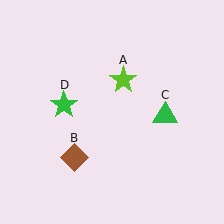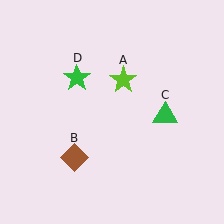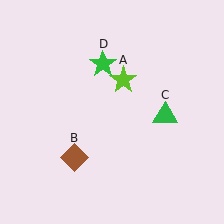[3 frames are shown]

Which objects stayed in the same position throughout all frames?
Lime star (object A) and brown diamond (object B) and green triangle (object C) remained stationary.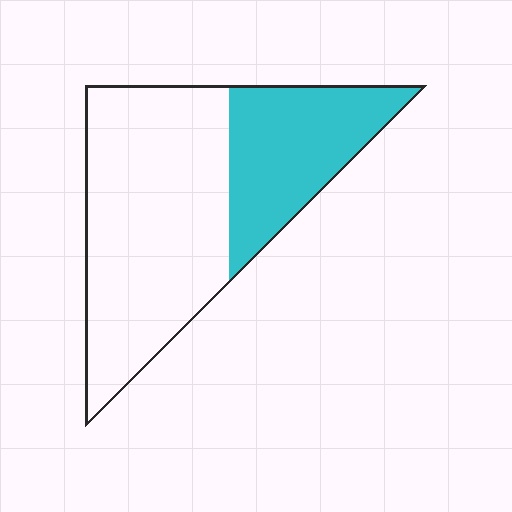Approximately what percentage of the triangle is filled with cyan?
Approximately 35%.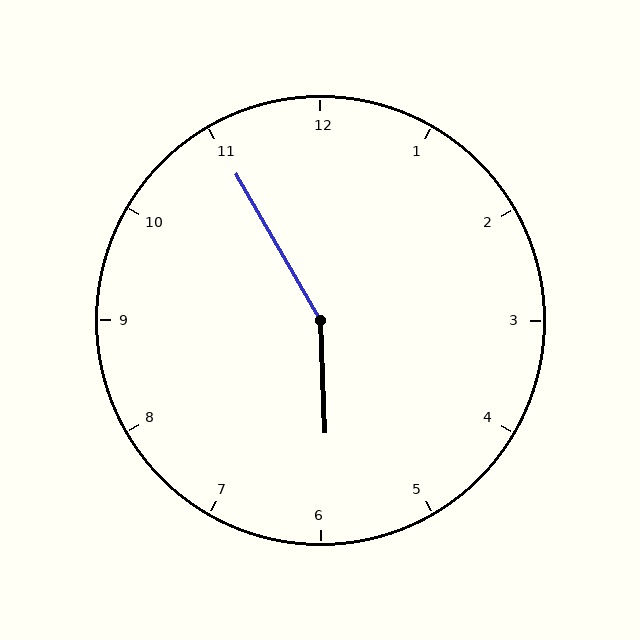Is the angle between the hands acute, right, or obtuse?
It is obtuse.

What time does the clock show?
5:55.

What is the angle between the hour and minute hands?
Approximately 152 degrees.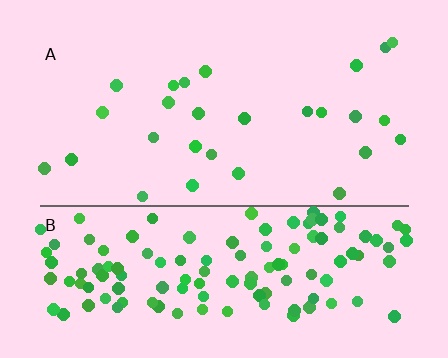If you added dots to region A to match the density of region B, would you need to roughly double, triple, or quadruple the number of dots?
Approximately quadruple.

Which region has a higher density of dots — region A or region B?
B (the bottom).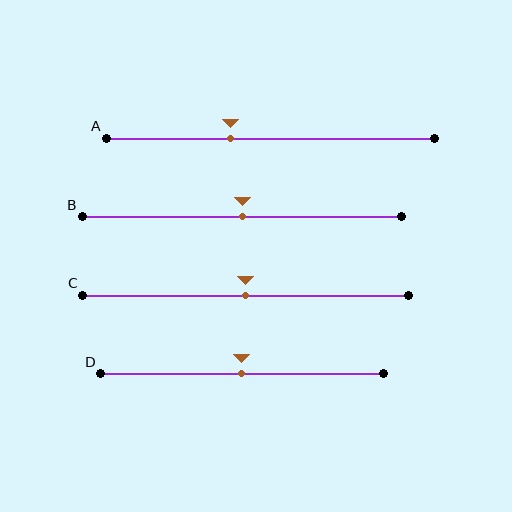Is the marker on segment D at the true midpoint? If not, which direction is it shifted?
Yes, the marker on segment D is at the true midpoint.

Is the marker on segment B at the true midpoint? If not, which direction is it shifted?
Yes, the marker on segment B is at the true midpoint.